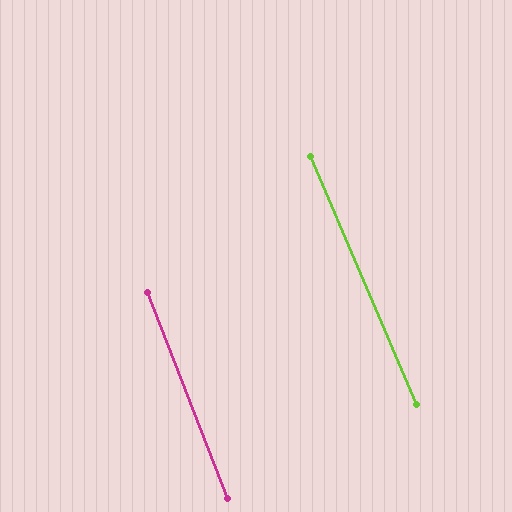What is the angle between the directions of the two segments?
Approximately 2 degrees.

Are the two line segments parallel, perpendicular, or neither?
Parallel — their directions differ by only 1.8°.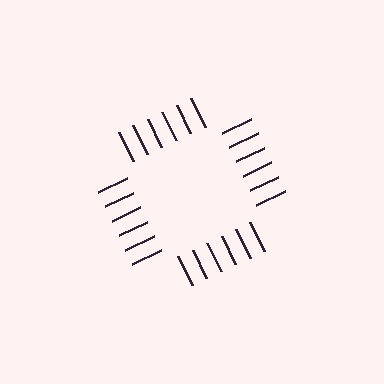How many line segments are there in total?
24 — 6 along each of the 4 edges.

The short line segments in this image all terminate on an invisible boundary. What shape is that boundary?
An illusory square — the line segments terminate on its edges but no continuous stroke is drawn.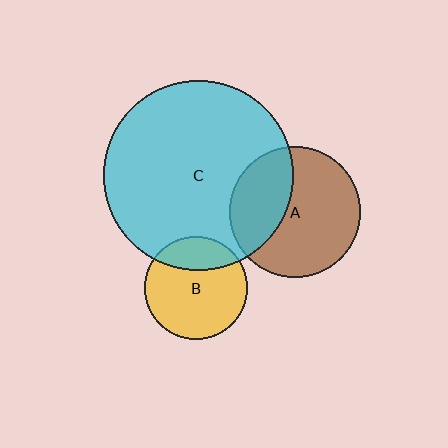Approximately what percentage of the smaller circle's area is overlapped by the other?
Approximately 35%.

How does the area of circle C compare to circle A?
Approximately 2.1 times.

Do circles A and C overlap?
Yes.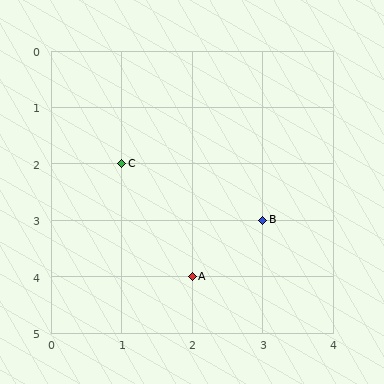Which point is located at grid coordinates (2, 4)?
Point A is at (2, 4).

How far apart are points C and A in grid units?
Points C and A are 1 column and 2 rows apart (about 2.2 grid units diagonally).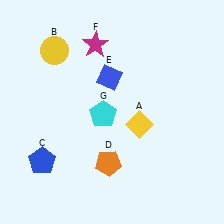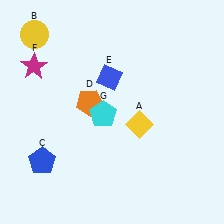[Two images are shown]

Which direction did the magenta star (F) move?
The magenta star (F) moved left.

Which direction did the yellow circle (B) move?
The yellow circle (B) moved left.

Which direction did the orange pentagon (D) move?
The orange pentagon (D) moved up.